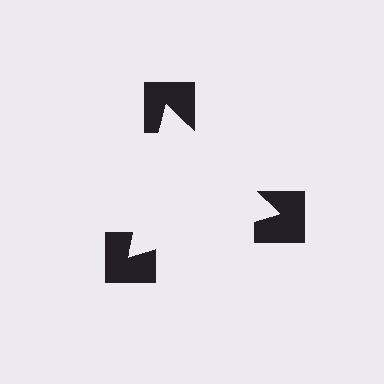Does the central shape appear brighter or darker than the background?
It typically appears slightly brighter than the background, even though no actual brightness change is drawn.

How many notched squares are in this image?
There are 3 — one at each vertex of the illusory triangle.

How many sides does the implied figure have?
3 sides.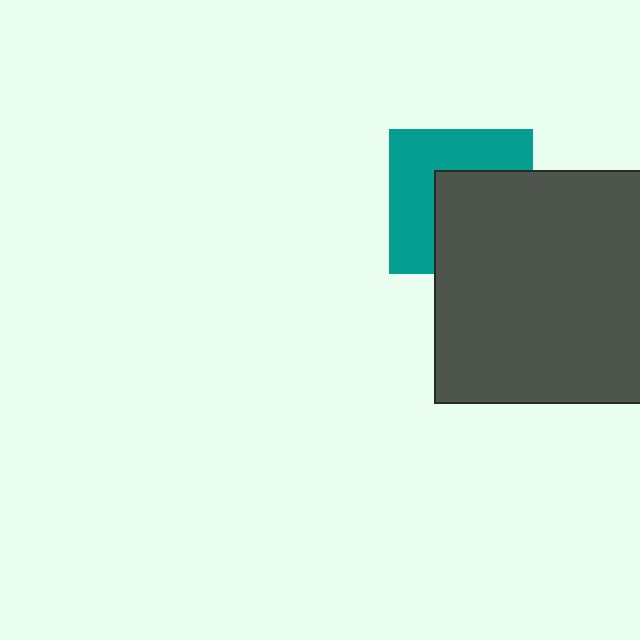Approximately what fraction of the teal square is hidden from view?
Roughly 50% of the teal square is hidden behind the dark gray square.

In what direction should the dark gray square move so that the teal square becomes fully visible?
The dark gray square should move toward the lower-right. That is the shortest direction to clear the overlap and leave the teal square fully visible.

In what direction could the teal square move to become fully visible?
The teal square could move toward the upper-left. That would shift it out from behind the dark gray square entirely.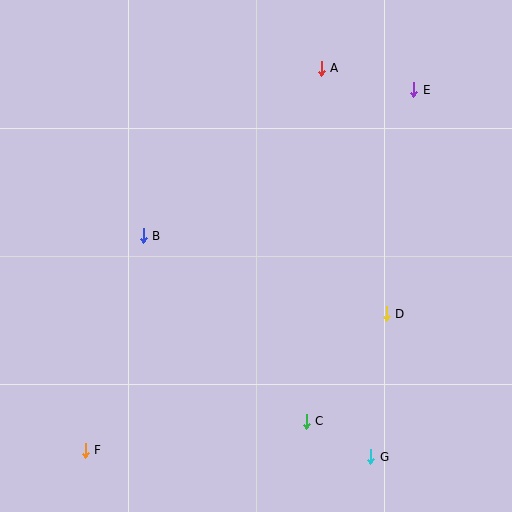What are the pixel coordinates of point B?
Point B is at (143, 236).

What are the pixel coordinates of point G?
Point G is at (371, 457).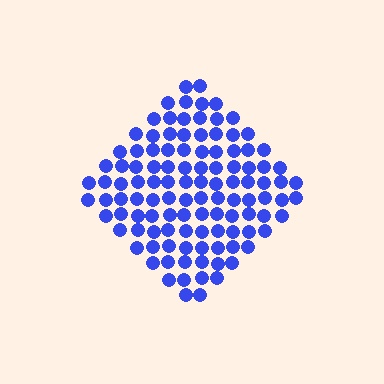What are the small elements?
The small elements are circles.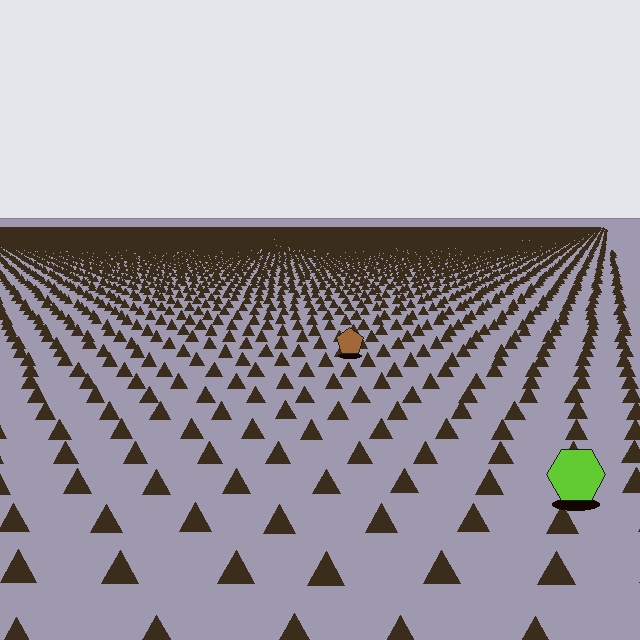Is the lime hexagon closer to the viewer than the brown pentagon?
Yes. The lime hexagon is closer — you can tell from the texture gradient: the ground texture is coarser near it.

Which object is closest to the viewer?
The lime hexagon is closest. The texture marks near it are larger and more spread out.